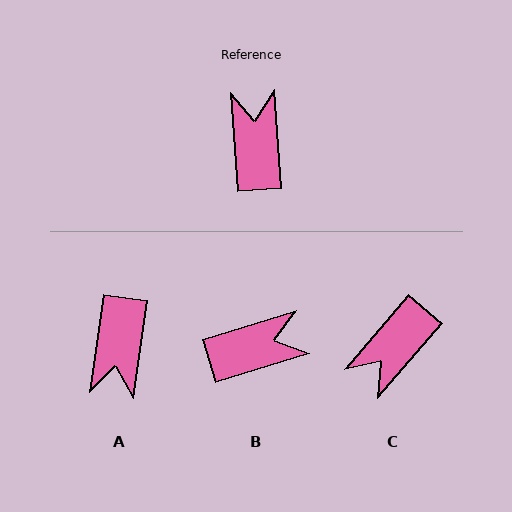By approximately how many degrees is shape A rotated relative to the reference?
Approximately 168 degrees counter-clockwise.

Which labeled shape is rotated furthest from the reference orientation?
A, about 168 degrees away.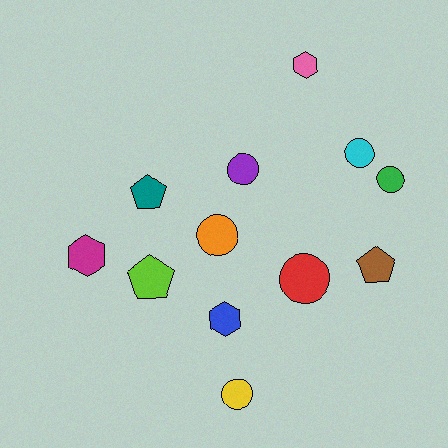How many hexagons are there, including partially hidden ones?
There are 3 hexagons.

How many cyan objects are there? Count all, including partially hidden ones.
There is 1 cyan object.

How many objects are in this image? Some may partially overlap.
There are 12 objects.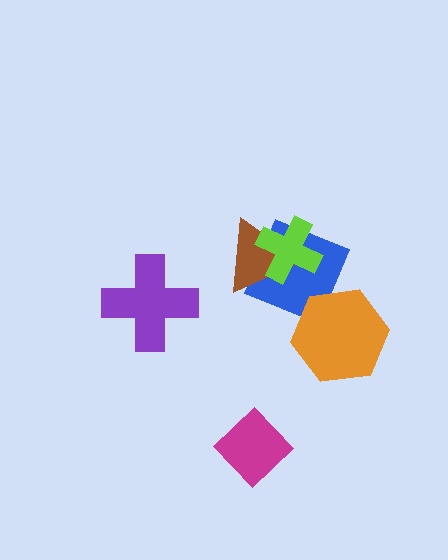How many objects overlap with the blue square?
3 objects overlap with the blue square.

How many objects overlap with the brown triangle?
2 objects overlap with the brown triangle.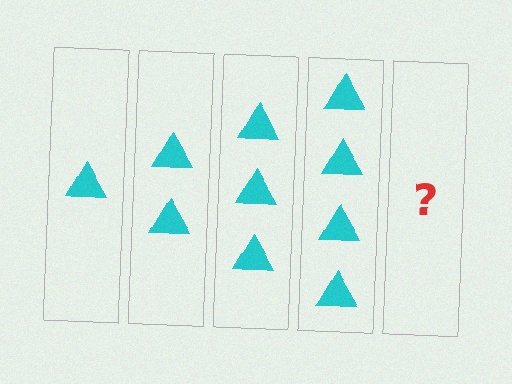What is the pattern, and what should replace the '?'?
The pattern is that each step adds one more triangle. The '?' should be 5 triangles.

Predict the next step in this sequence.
The next step is 5 triangles.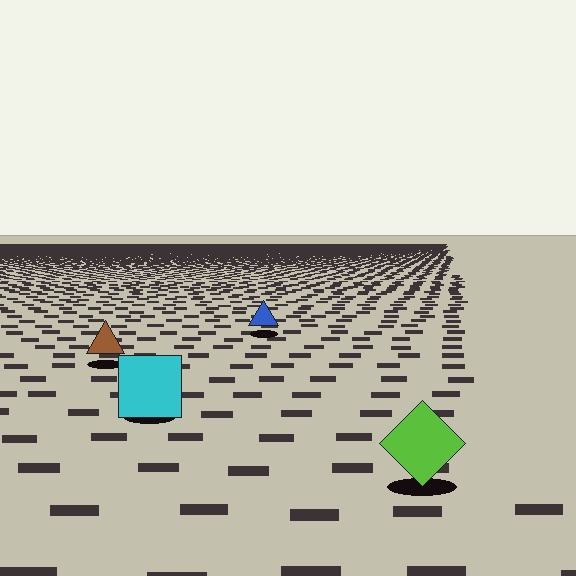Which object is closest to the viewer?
The lime diamond is closest. The texture marks near it are larger and more spread out.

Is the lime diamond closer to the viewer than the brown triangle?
Yes. The lime diamond is closer — you can tell from the texture gradient: the ground texture is coarser near it.